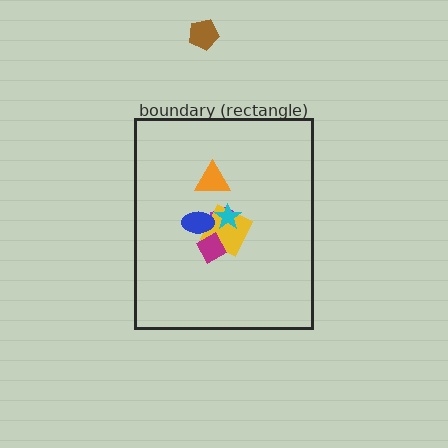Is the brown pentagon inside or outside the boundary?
Outside.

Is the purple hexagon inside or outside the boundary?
Inside.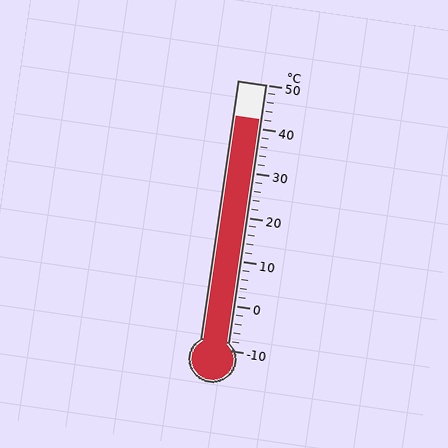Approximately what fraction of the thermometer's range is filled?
The thermometer is filled to approximately 85% of its range.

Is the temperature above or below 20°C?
The temperature is above 20°C.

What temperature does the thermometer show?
The thermometer shows approximately 42°C.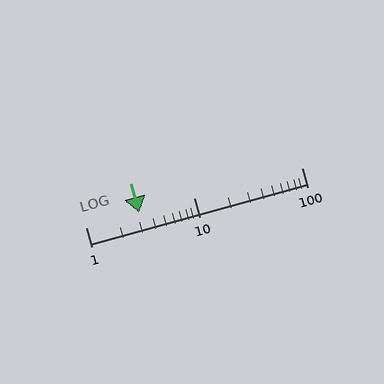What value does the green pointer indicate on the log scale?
The pointer indicates approximately 3.1.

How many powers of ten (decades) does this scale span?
The scale spans 2 decades, from 1 to 100.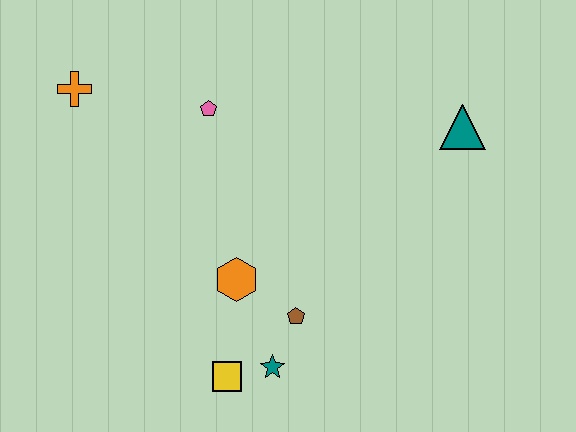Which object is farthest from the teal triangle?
The orange cross is farthest from the teal triangle.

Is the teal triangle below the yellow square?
No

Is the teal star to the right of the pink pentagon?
Yes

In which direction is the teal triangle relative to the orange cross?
The teal triangle is to the right of the orange cross.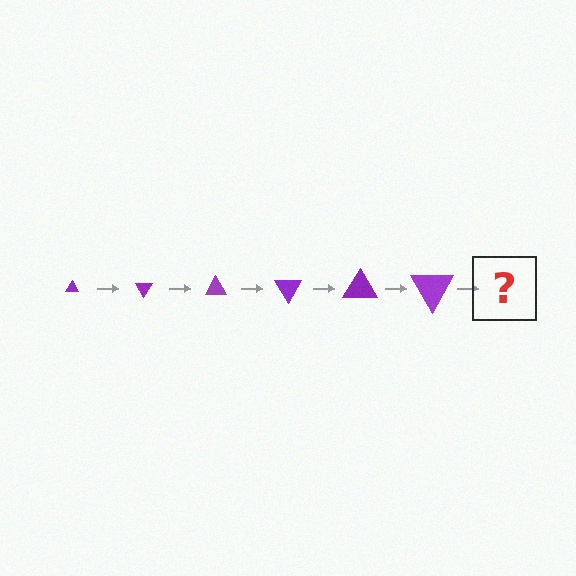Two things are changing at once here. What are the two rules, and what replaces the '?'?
The two rules are that the triangle grows larger each step and it rotates 60 degrees each step. The '?' should be a triangle, larger than the previous one and rotated 360 degrees from the start.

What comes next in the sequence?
The next element should be a triangle, larger than the previous one and rotated 360 degrees from the start.